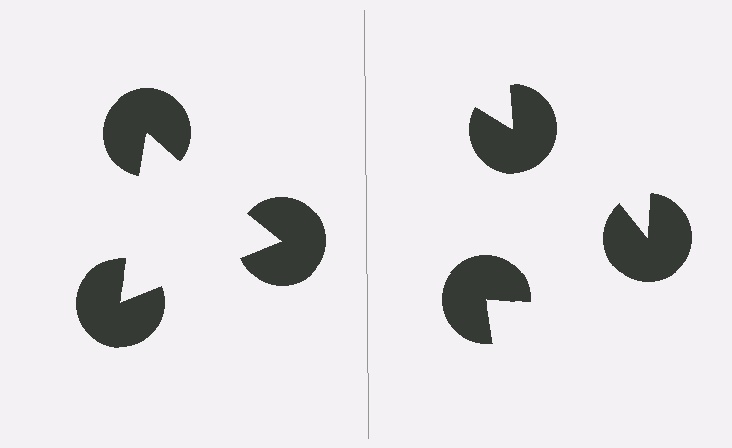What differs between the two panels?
The pac-man discs are positioned identically on both sides; only the wedge orientations differ. On the left they align to a triangle; on the right they are misaligned.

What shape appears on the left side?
An illusory triangle.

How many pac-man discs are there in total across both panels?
6 — 3 on each side.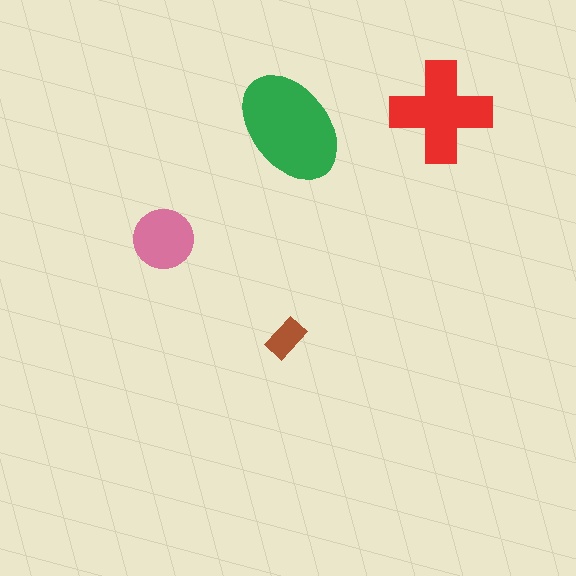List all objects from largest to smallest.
The green ellipse, the red cross, the pink circle, the brown rectangle.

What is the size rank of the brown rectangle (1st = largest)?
4th.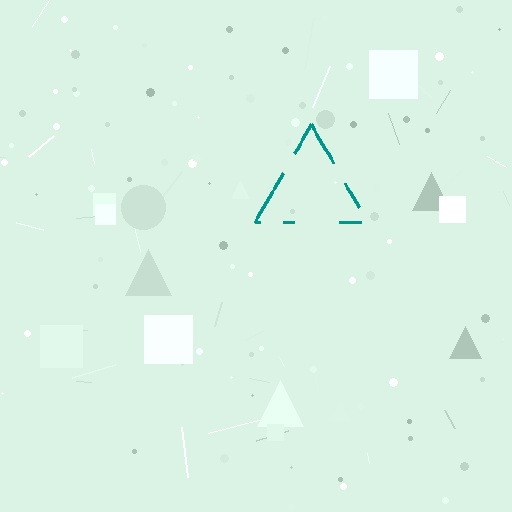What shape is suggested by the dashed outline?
The dashed outline suggests a triangle.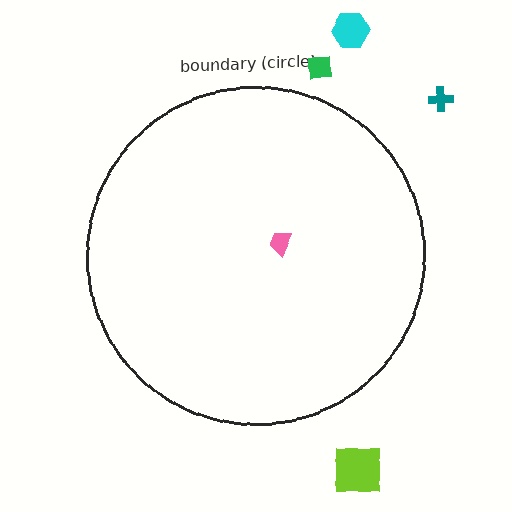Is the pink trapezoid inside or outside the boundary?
Inside.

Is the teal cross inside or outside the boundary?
Outside.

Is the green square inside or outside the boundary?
Outside.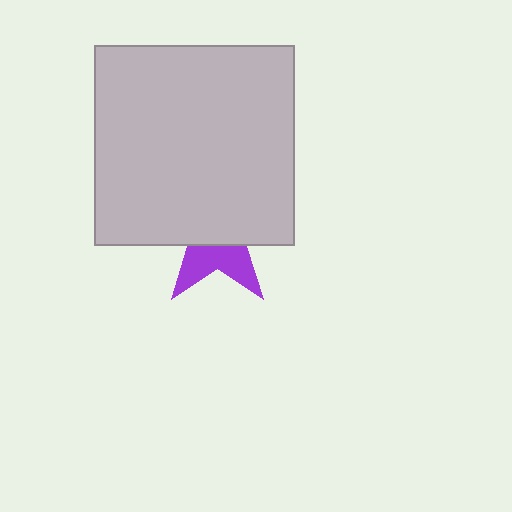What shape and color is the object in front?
The object in front is a light gray square.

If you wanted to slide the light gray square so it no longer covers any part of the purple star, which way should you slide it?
Slide it up — that is the most direct way to separate the two shapes.